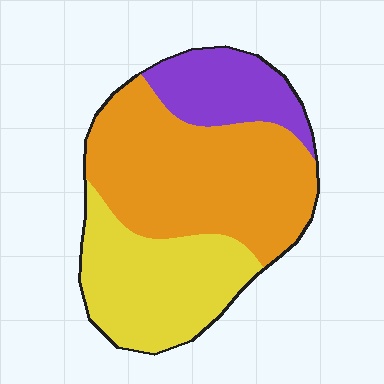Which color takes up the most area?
Orange, at roughly 50%.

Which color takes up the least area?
Purple, at roughly 20%.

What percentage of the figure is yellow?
Yellow takes up about one third (1/3) of the figure.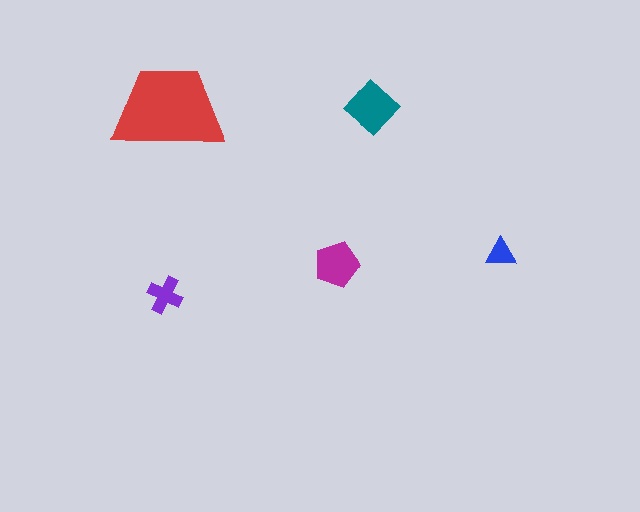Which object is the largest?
The red trapezoid.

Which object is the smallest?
The blue triangle.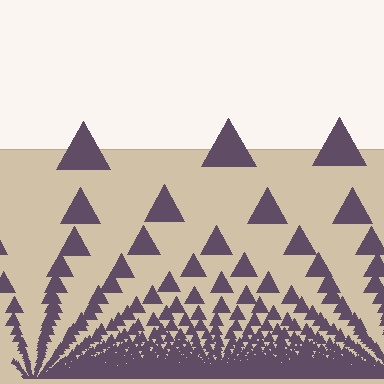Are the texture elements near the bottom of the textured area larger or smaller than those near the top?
Smaller. The gradient is inverted — elements near the bottom are smaller and denser.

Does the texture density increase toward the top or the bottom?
Density increases toward the bottom.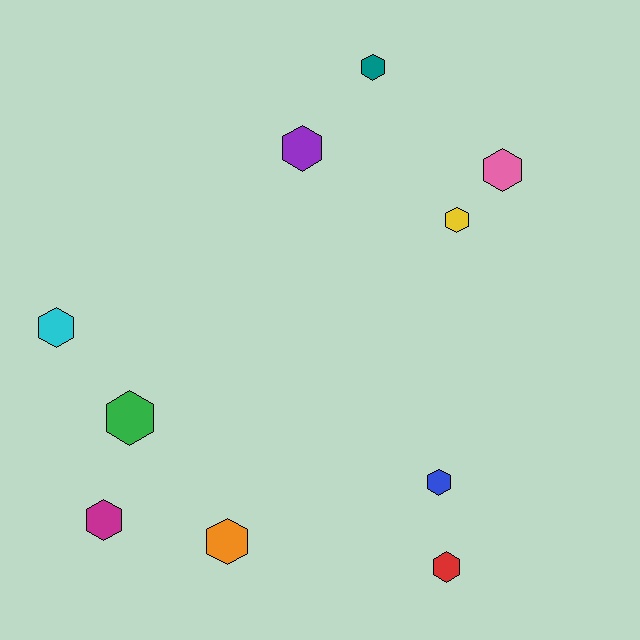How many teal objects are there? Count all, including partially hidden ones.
There is 1 teal object.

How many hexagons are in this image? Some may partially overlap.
There are 10 hexagons.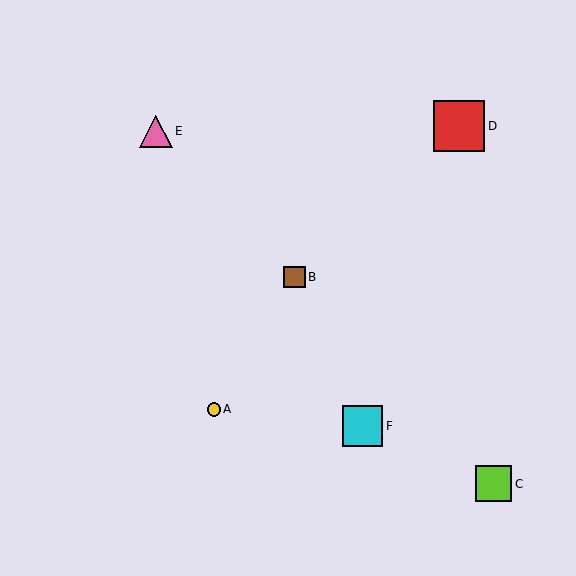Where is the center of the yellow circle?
The center of the yellow circle is at (214, 409).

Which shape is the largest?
The red square (labeled D) is the largest.